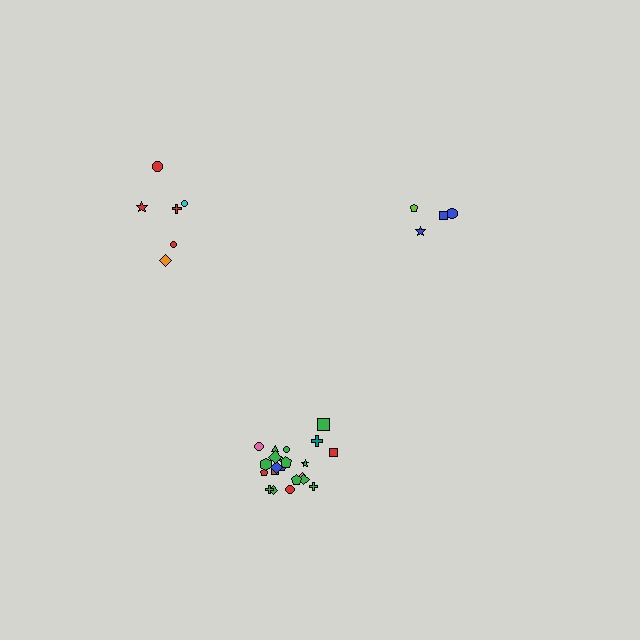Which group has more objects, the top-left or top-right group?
The top-left group.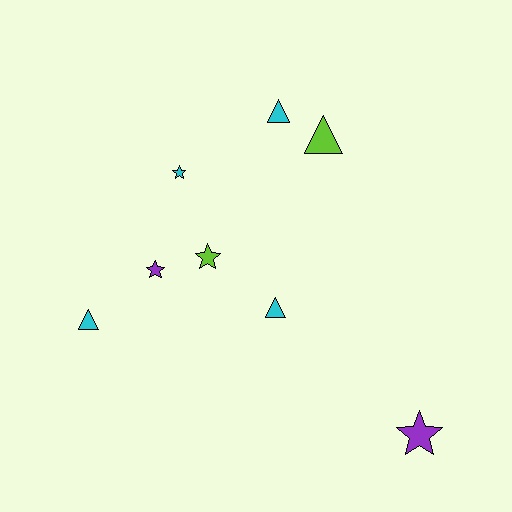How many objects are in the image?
There are 8 objects.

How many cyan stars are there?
There is 1 cyan star.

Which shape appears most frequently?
Triangle, with 4 objects.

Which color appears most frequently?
Cyan, with 4 objects.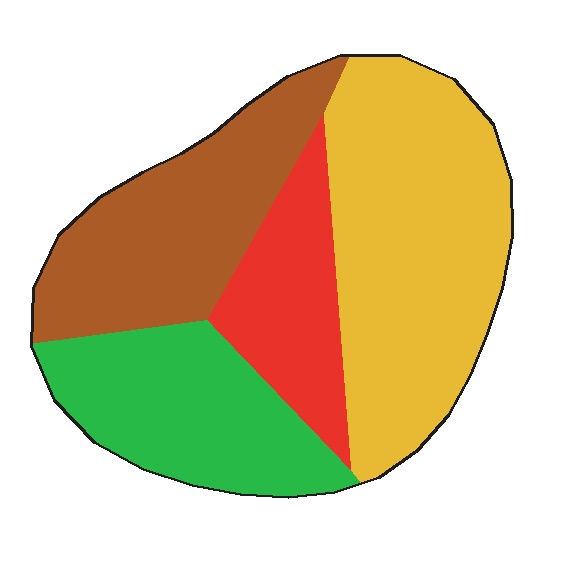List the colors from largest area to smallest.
From largest to smallest: yellow, brown, green, red.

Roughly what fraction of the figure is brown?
Brown covers 25% of the figure.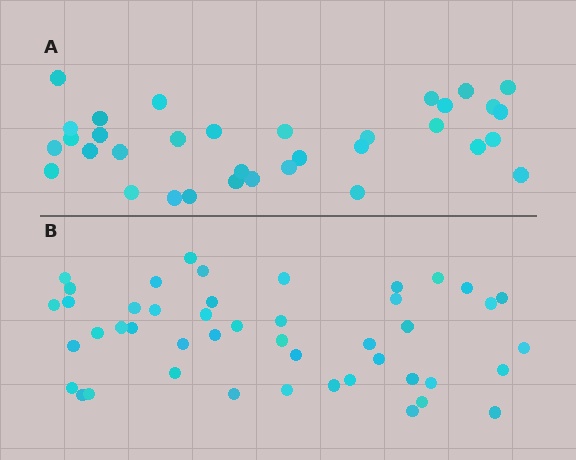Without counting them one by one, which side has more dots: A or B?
Region B (the bottom region) has more dots.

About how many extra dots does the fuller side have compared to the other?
Region B has roughly 12 or so more dots than region A.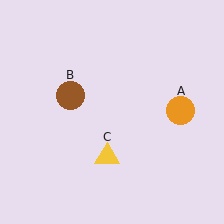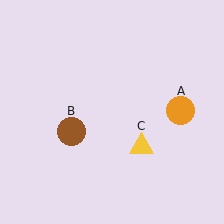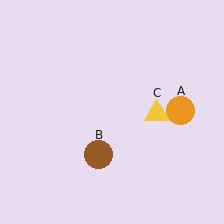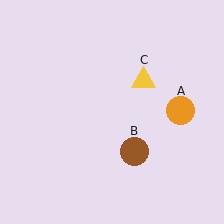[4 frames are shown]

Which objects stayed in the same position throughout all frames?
Orange circle (object A) remained stationary.